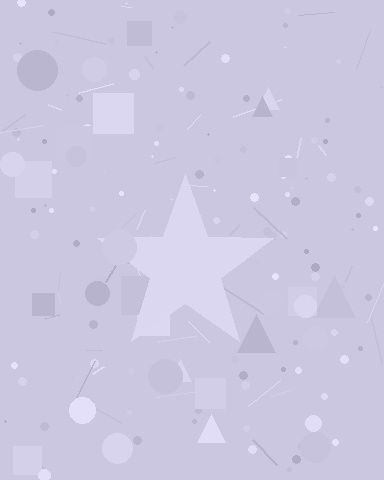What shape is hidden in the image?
A star is hidden in the image.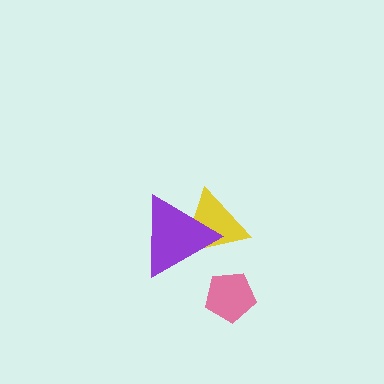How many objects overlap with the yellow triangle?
1 object overlaps with the yellow triangle.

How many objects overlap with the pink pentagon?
0 objects overlap with the pink pentagon.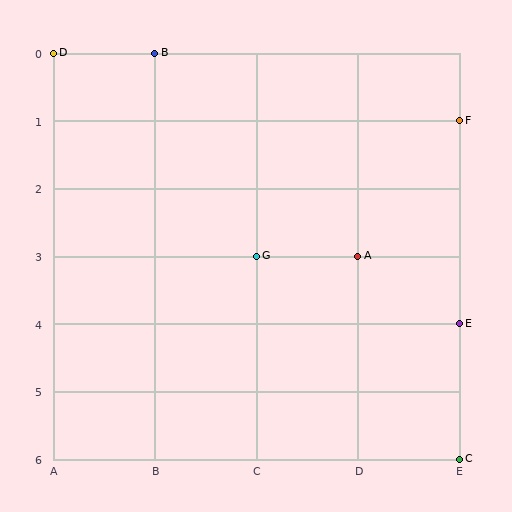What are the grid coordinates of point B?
Point B is at grid coordinates (B, 0).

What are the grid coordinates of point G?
Point G is at grid coordinates (C, 3).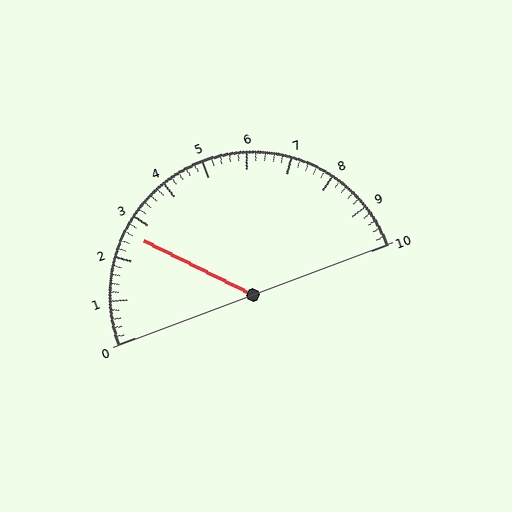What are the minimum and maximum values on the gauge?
The gauge ranges from 0 to 10.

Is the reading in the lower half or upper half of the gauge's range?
The reading is in the lower half of the range (0 to 10).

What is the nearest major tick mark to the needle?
The nearest major tick mark is 3.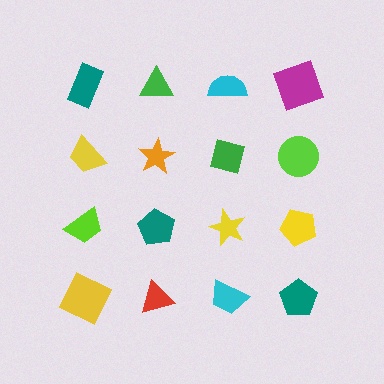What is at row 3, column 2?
A teal pentagon.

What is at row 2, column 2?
An orange star.